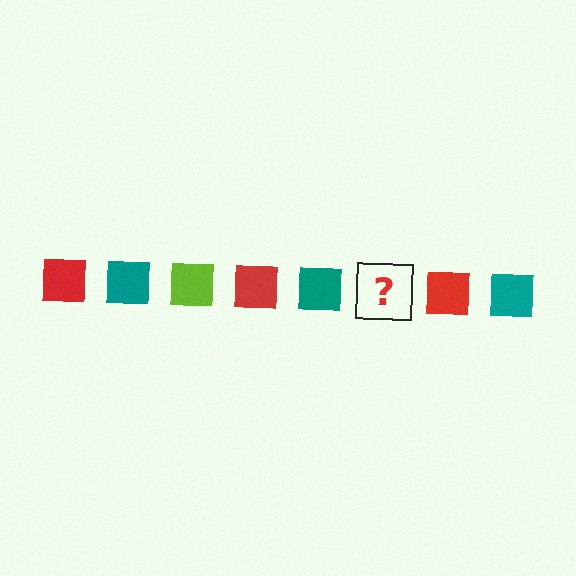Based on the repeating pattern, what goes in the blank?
The blank should be a lime square.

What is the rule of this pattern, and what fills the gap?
The rule is that the pattern cycles through red, teal, lime squares. The gap should be filled with a lime square.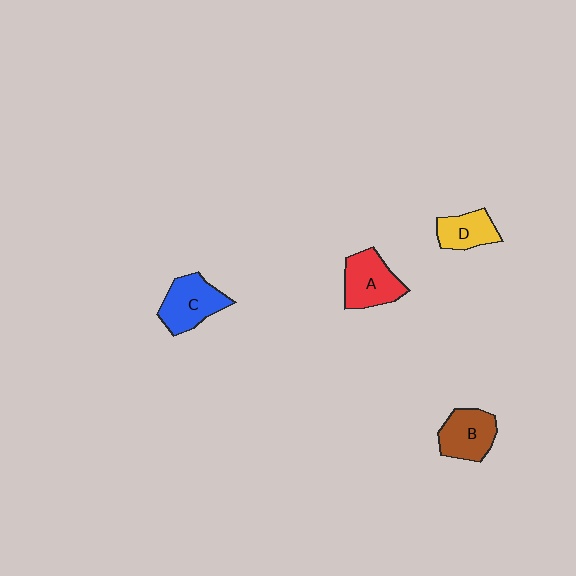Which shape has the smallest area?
Shape D (yellow).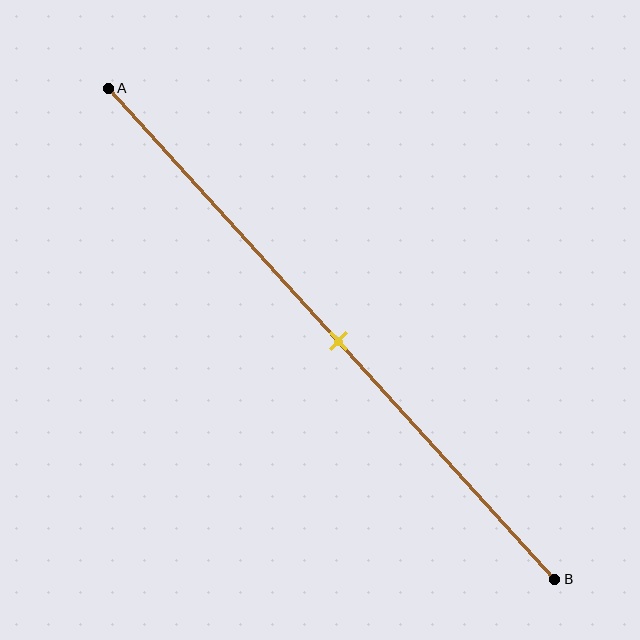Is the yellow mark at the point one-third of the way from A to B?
No, the mark is at about 50% from A, not at the 33% one-third point.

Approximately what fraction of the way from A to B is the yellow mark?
The yellow mark is approximately 50% of the way from A to B.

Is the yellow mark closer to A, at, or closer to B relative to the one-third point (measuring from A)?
The yellow mark is closer to point B than the one-third point of segment AB.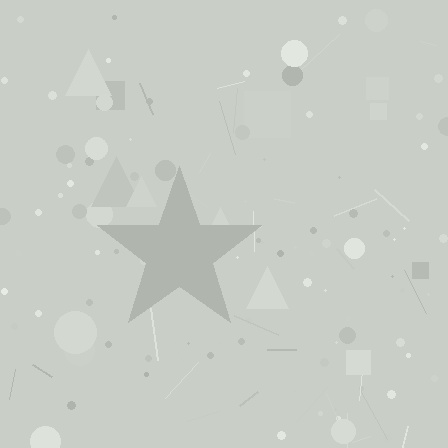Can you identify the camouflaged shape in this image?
The camouflaged shape is a star.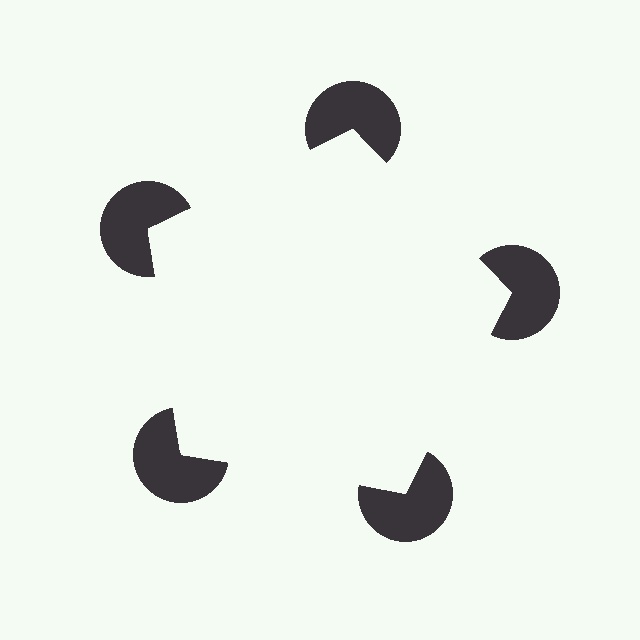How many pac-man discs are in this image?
There are 5 — one at each vertex of the illusory pentagon.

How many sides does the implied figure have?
5 sides.